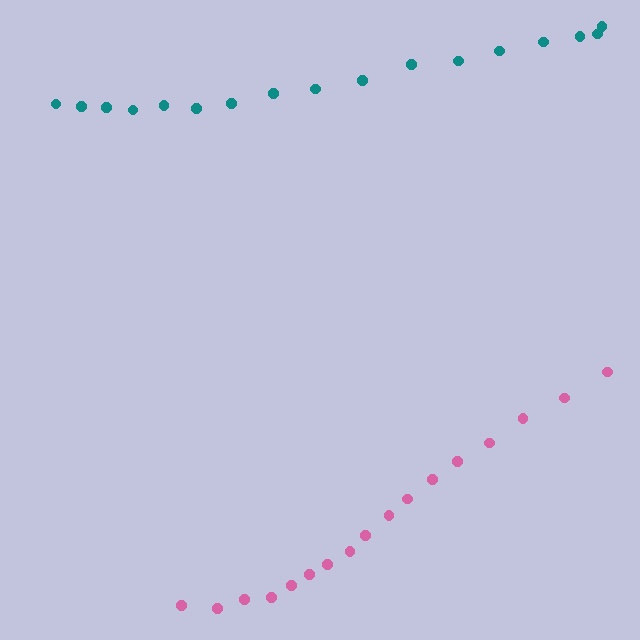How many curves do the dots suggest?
There are 2 distinct paths.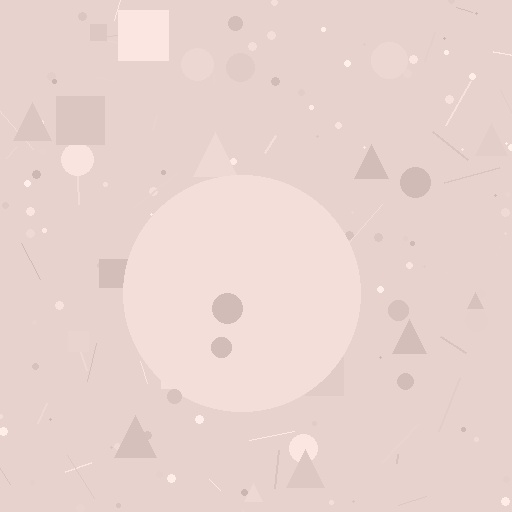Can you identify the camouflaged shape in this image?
The camouflaged shape is a circle.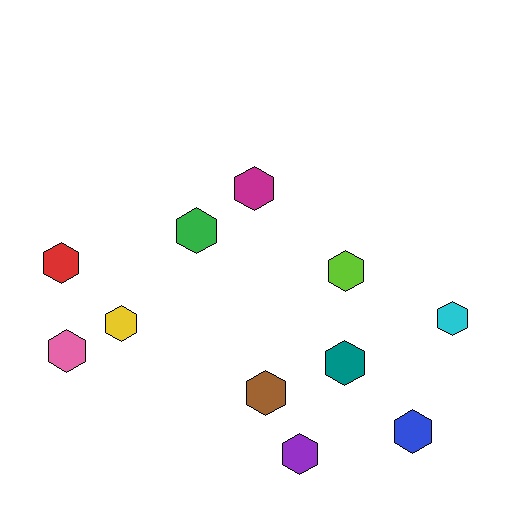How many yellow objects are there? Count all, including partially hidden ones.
There is 1 yellow object.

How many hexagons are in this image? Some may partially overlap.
There are 11 hexagons.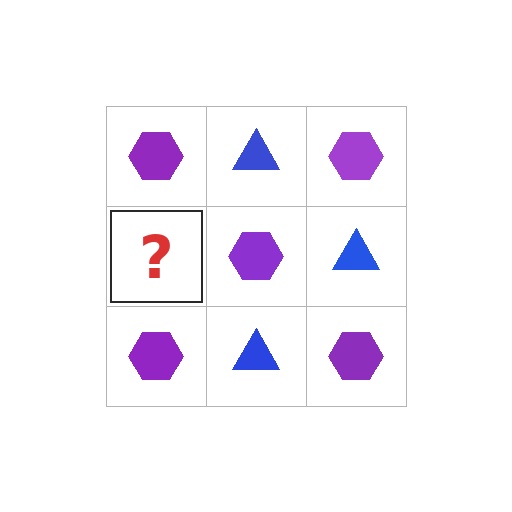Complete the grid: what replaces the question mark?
The question mark should be replaced with a blue triangle.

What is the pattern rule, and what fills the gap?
The rule is that it alternates purple hexagon and blue triangle in a checkerboard pattern. The gap should be filled with a blue triangle.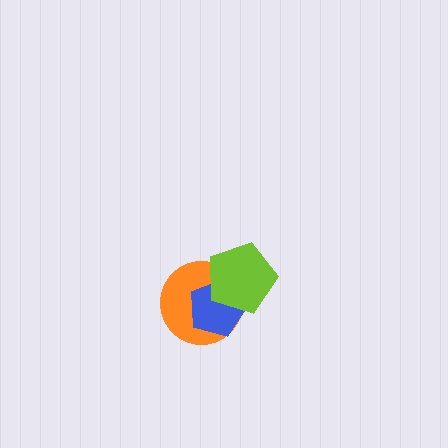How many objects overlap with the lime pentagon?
2 objects overlap with the lime pentagon.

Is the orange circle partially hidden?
Yes, it is partially covered by another shape.